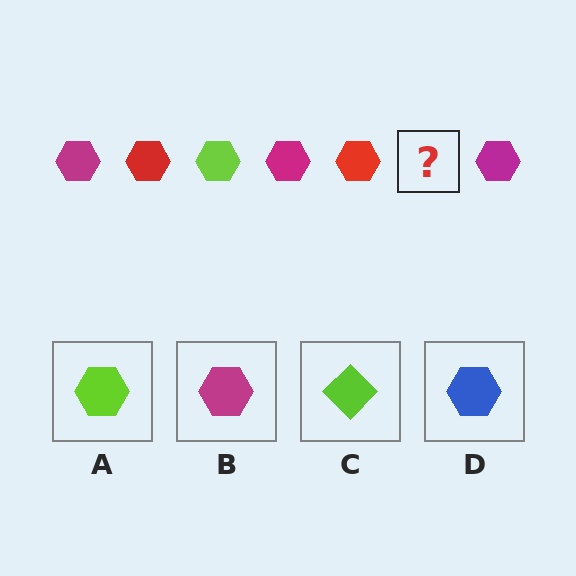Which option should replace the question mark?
Option A.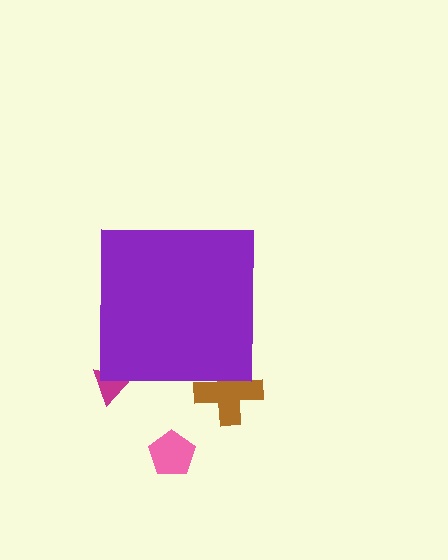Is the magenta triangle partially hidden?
Yes, the magenta triangle is partially hidden behind the purple square.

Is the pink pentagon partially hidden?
No, the pink pentagon is fully visible.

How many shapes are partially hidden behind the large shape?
2 shapes are partially hidden.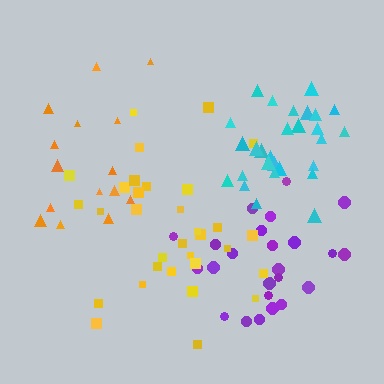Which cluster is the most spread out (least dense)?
Yellow.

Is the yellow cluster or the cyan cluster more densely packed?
Cyan.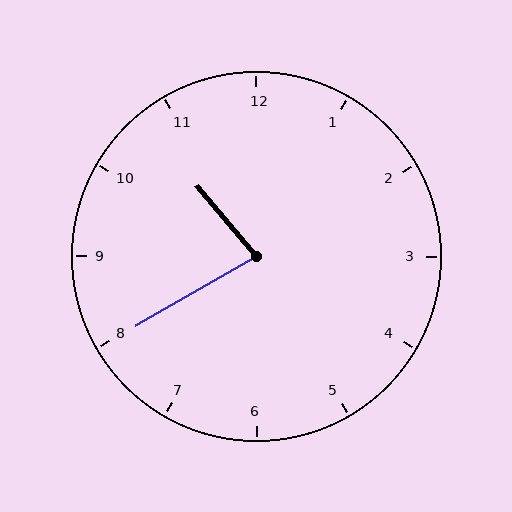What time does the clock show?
10:40.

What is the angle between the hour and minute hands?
Approximately 80 degrees.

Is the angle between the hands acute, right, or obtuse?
It is acute.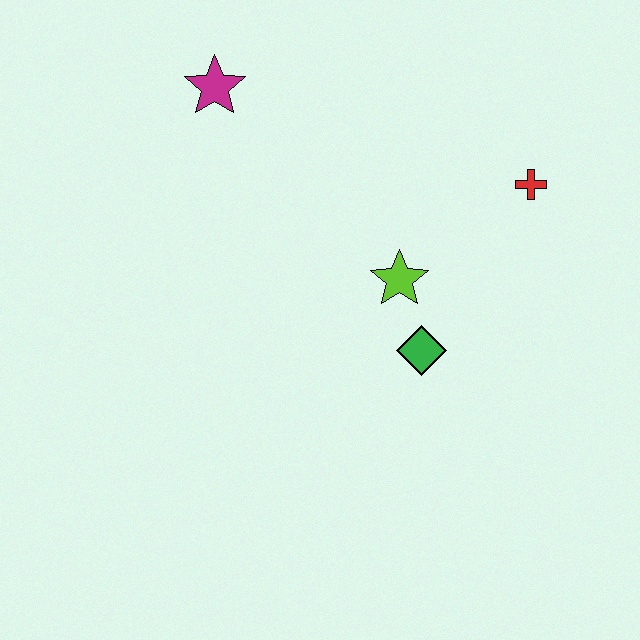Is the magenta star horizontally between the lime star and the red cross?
No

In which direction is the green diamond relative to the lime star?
The green diamond is below the lime star.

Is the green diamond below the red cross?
Yes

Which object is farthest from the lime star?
The magenta star is farthest from the lime star.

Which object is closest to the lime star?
The green diamond is closest to the lime star.